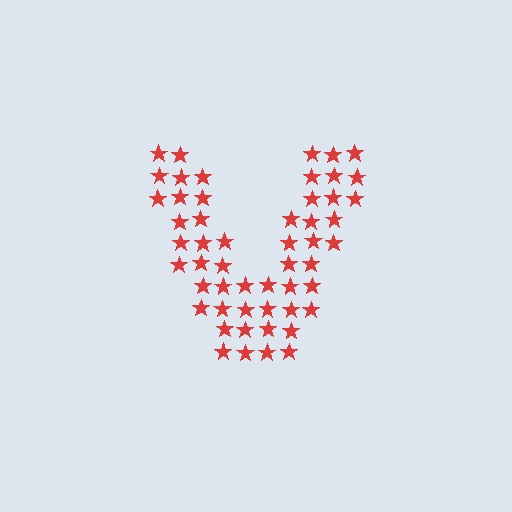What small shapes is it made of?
It is made of small stars.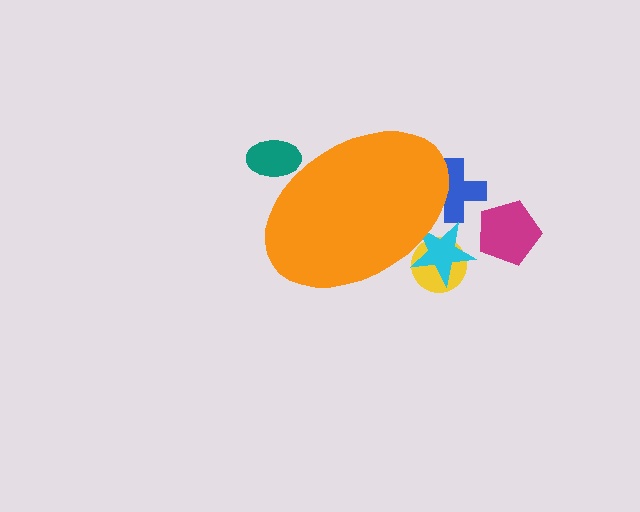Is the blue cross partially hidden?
Yes, the blue cross is partially hidden behind the orange ellipse.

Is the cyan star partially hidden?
Yes, the cyan star is partially hidden behind the orange ellipse.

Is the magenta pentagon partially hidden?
No, the magenta pentagon is fully visible.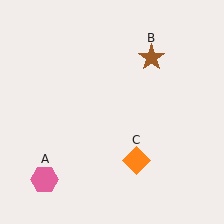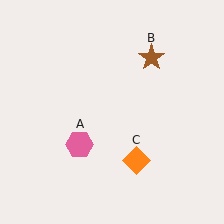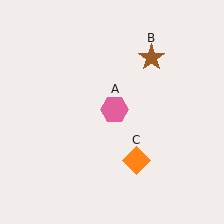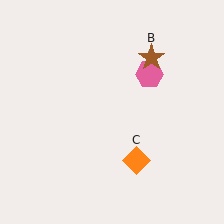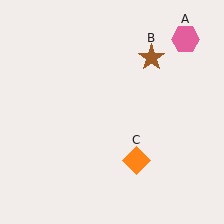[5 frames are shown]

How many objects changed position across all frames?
1 object changed position: pink hexagon (object A).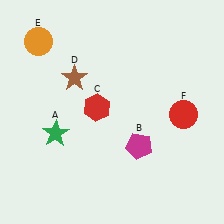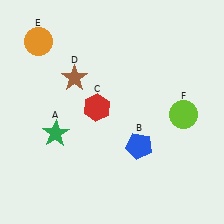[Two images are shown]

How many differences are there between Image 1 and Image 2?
There are 2 differences between the two images.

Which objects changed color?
B changed from magenta to blue. F changed from red to lime.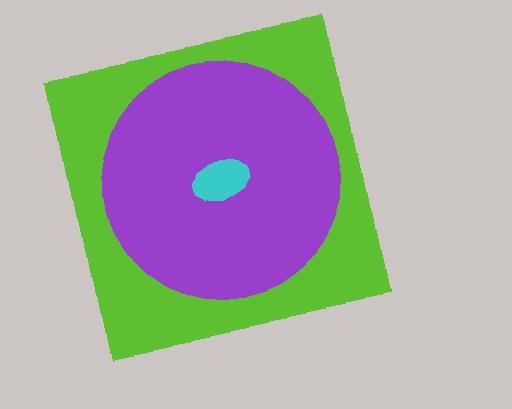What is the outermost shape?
The lime square.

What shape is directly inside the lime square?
The purple circle.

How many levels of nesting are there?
3.